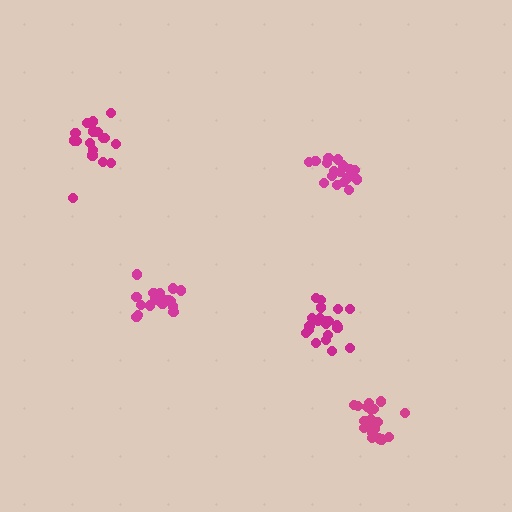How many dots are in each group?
Group 1: 17 dots, Group 2: 17 dots, Group 3: 21 dots, Group 4: 18 dots, Group 5: 19 dots (92 total).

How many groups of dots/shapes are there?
There are 5 groups.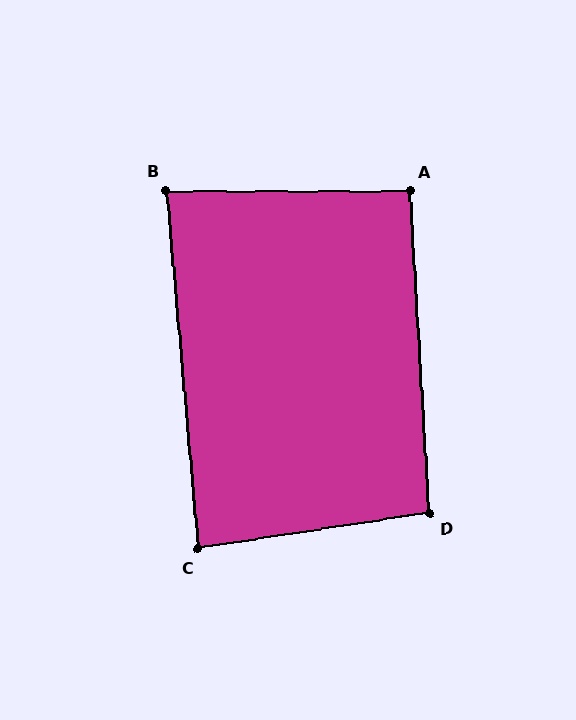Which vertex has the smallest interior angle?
B, at approximately 85 degrees.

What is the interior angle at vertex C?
Approximately 86 degrees (approximately right).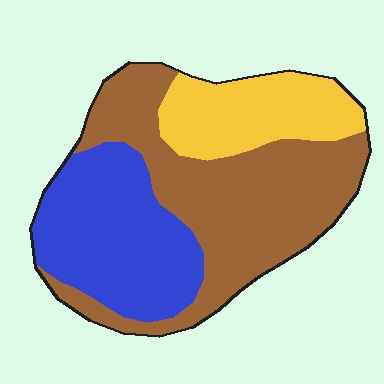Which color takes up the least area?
Yellow, at roughly 20%.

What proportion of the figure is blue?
Blue takes up about one third (1/3) of the figure.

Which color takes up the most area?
Brown, at roughly 45%.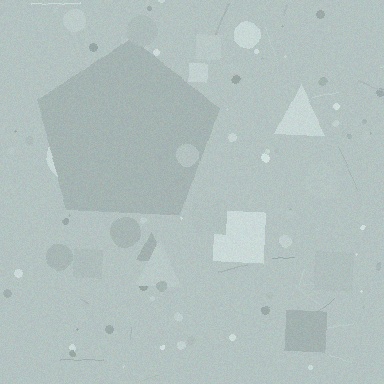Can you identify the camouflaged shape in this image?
The camouflaged shape is a pentagon.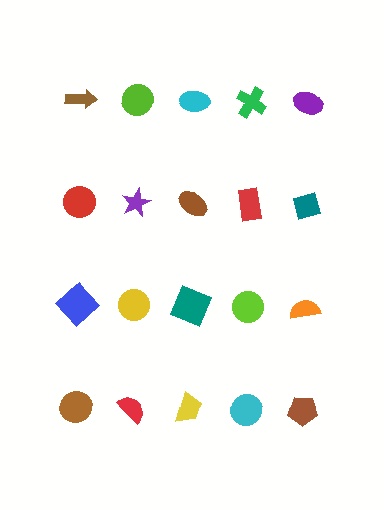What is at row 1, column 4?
A green cross.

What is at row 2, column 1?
A red circle.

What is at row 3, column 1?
A blue diamond.